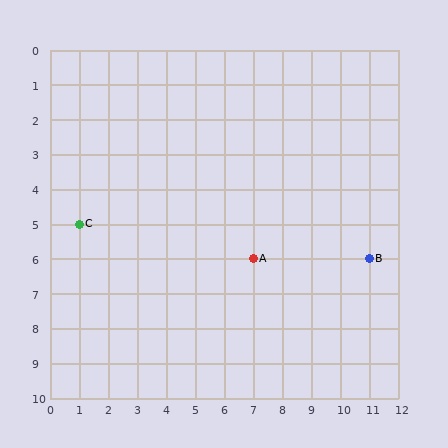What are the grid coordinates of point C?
Point C is at grid coordinates (1, 5).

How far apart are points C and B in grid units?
Points C and B are 10 columns and 1 row apart (about 10.0 grid units diagonally).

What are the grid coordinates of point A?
Point A is at grid coordinates (7, 6).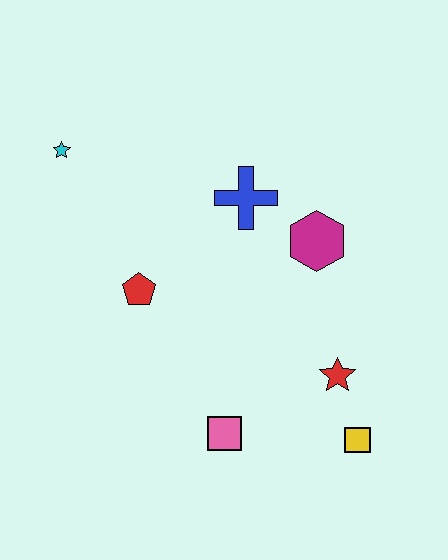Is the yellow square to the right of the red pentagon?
Yes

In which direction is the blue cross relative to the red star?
The blue cross is above the red star.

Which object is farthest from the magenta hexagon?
The cyan star is farthest from the magenta hexagon.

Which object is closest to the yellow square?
The red star is closest to the yellow square.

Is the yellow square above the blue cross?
No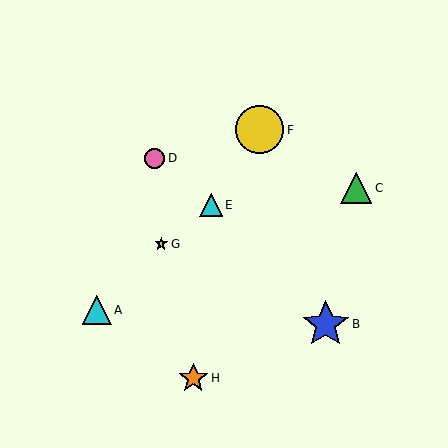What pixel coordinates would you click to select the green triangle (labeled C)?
Click at (356, 188) to select the green triangle C.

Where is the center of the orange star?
The center of the orange star is at (193, 378).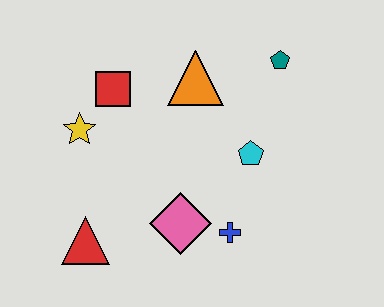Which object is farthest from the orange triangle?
The red triangle is farthest from the orange triangle.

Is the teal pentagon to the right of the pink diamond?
Yes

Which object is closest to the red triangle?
The pink diamond is closest to the red triangle.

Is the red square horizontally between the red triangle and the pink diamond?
Yes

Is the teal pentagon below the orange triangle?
No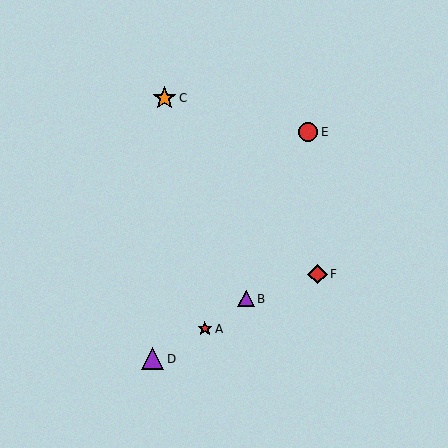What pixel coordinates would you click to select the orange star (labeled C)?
Click at (165, 98) to select the orange star C.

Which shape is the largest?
The orange star (labeled C) is the largest.